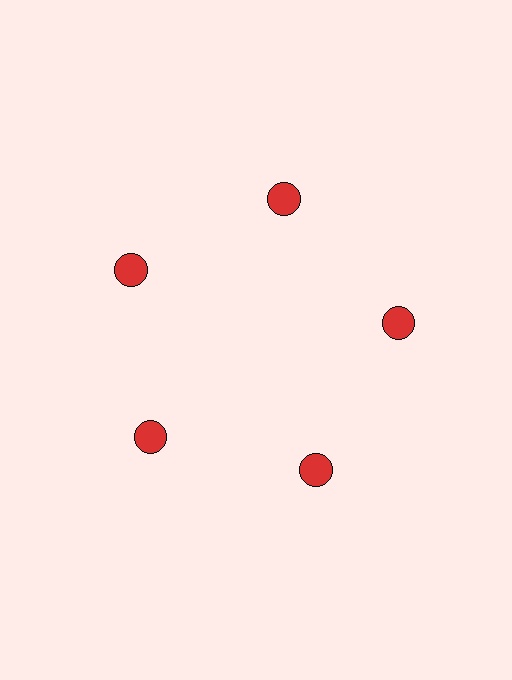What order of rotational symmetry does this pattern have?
This pattern has 5-fold rotational symmetry.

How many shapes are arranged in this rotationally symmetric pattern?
There are 5 shapes, arranged in 5 groups of 1.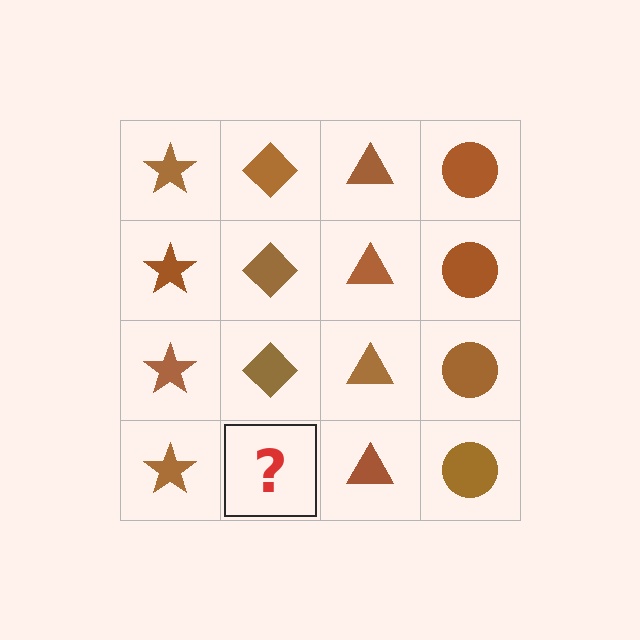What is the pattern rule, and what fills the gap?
The rule is that each column has a consistent shape. The gap should be filled with a brown diamond.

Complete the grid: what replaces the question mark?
The question mark should be replaced with a brown diamond.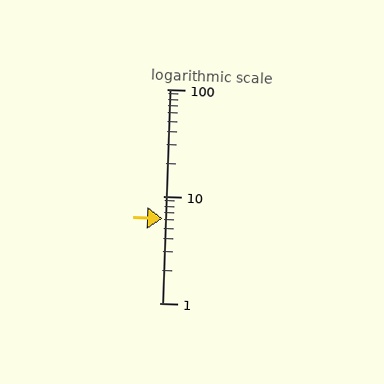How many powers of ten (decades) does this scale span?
The scale spans 2 decades, from 1 to 100.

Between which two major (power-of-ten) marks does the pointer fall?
The pointer is between 1 and 10.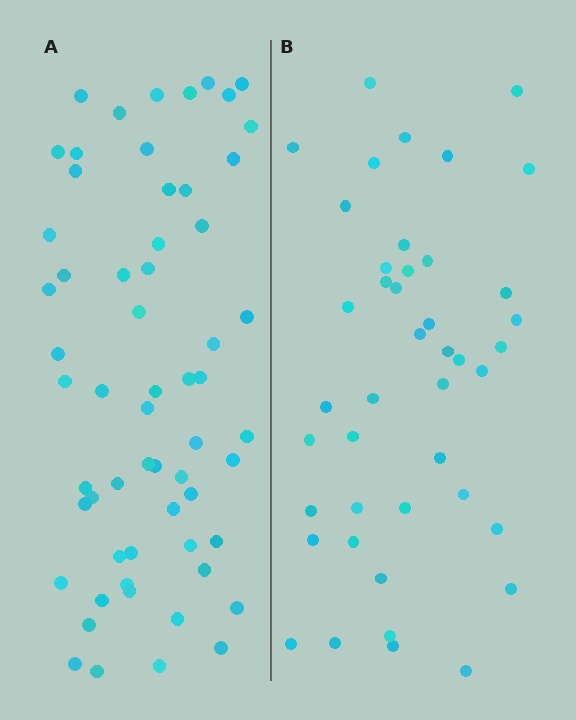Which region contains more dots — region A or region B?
Region A (the left region) has more dots.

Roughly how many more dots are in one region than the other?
Region A has approximately 15 more dots than region B.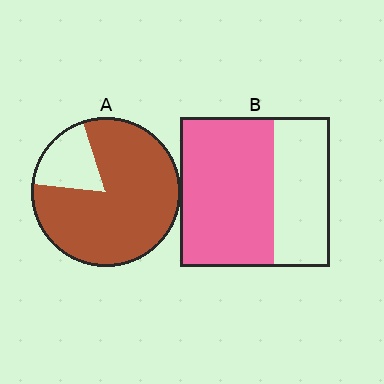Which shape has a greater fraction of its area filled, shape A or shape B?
Shape A.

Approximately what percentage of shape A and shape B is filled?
A is approximately 80% and B is approximately 65%.